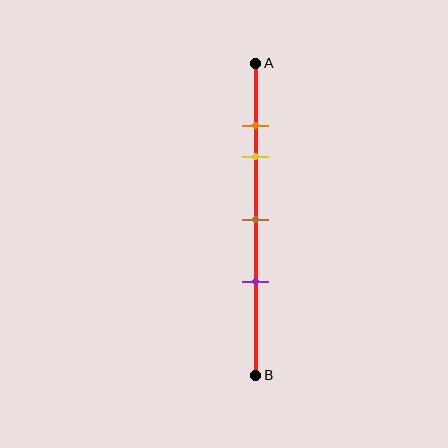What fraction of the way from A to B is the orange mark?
The orange mark is approximately 20% (0.2) of the way from A to B.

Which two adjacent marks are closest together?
The orange and yellow marks are the closest adjacent pair.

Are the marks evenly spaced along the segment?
No, the marks are not evenly spaced.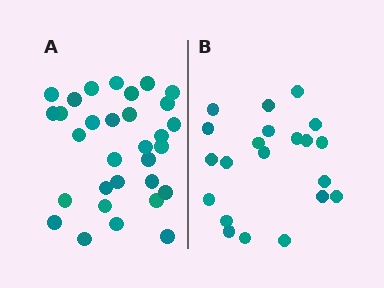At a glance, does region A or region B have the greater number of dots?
Region A (the left region) has more dots.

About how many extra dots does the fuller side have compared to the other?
Region A has roughly 10 or so more dots than region B.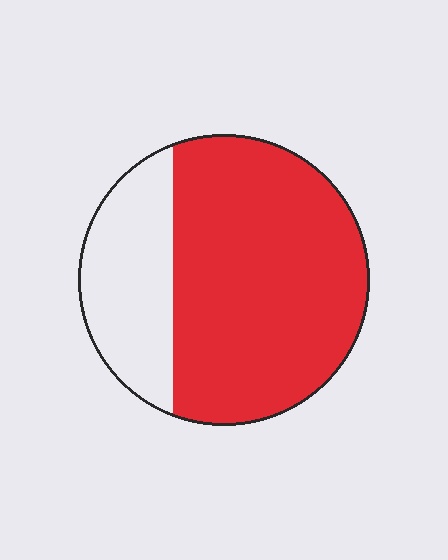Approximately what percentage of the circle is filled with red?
Approximately 70%.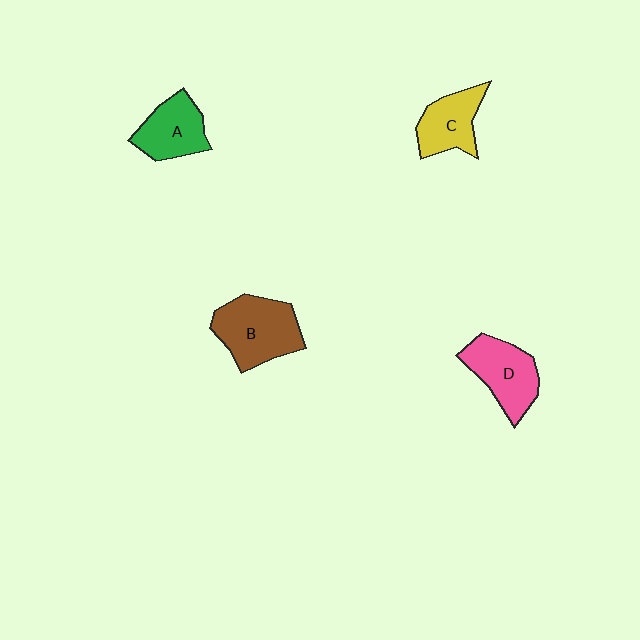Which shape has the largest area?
Shape B (brown).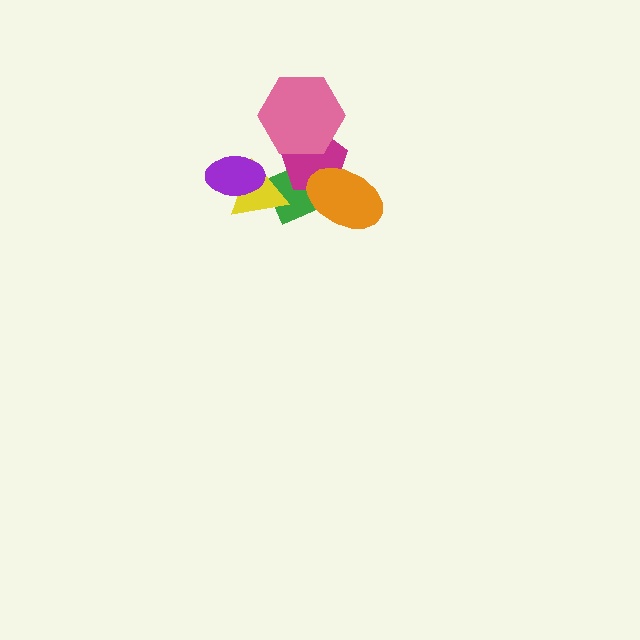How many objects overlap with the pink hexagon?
1 object overlaps with the pink hexagon.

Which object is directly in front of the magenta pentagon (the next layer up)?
The orange ellipse is directly in front of the magenta pentagon.